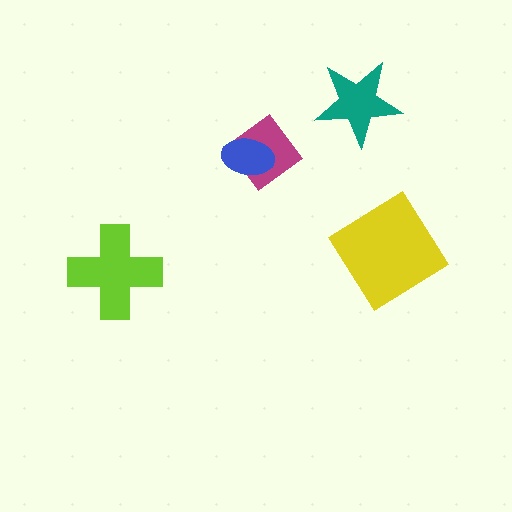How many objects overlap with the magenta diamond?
1 object overlaps with the magenta diamond.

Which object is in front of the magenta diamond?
The blue ellipse is in front of the magenta diamond.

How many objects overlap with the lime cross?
0 objects overlap with the lime cross.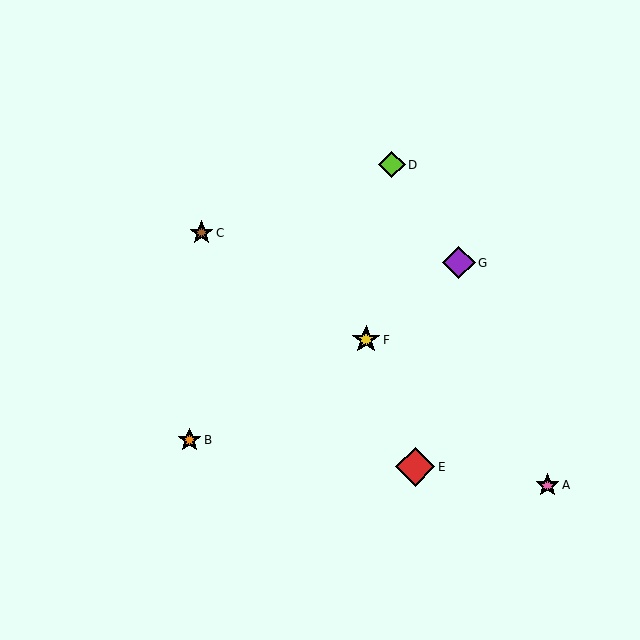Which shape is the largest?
The red diamond (labeled E) is the largest.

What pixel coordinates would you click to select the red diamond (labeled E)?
Click at (415, 467) to select the red diamond E.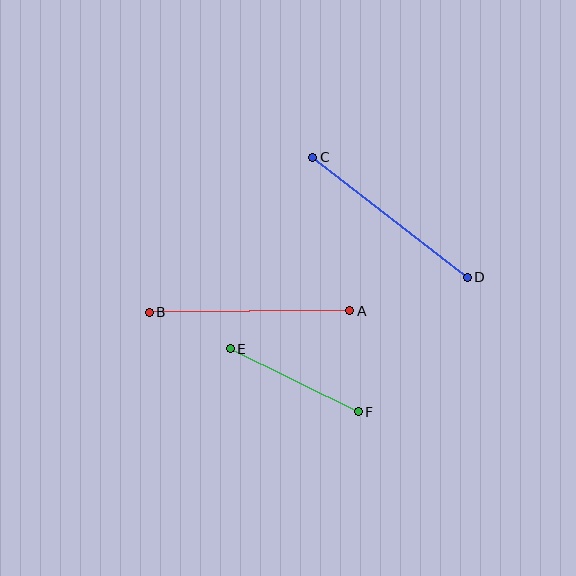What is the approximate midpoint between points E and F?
The midpoint is at approximately (294, 380) pixels.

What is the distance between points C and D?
The distance is approximately 196 pixels.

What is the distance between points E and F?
The distance is approximately 143 pixels.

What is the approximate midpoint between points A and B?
The midpoint is at approximately (250, 312) pixels.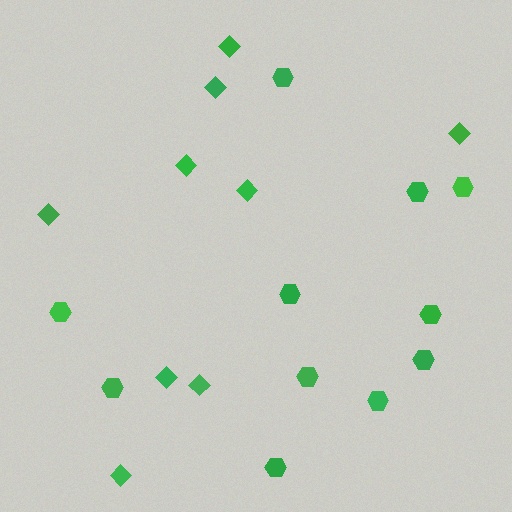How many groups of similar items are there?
There are 2 groups: one group of hexagons (11) and one group of diamonds (9).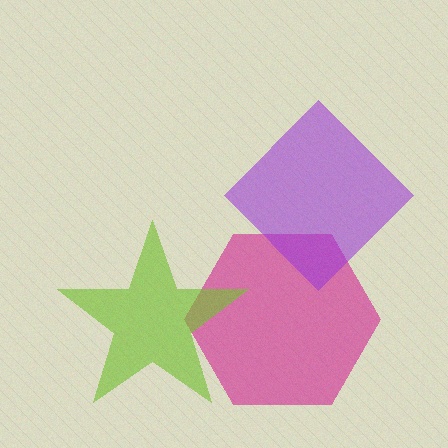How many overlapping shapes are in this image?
There are 3 overlapping shapes in the image.